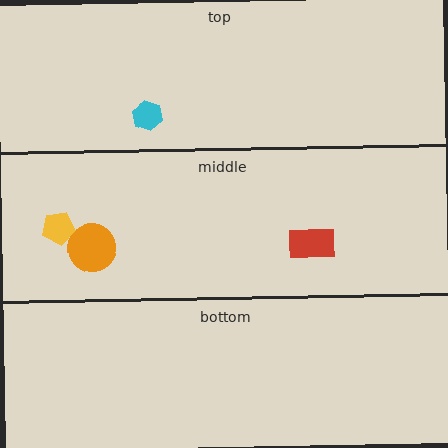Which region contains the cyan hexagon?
The top region.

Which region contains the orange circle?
The middle region.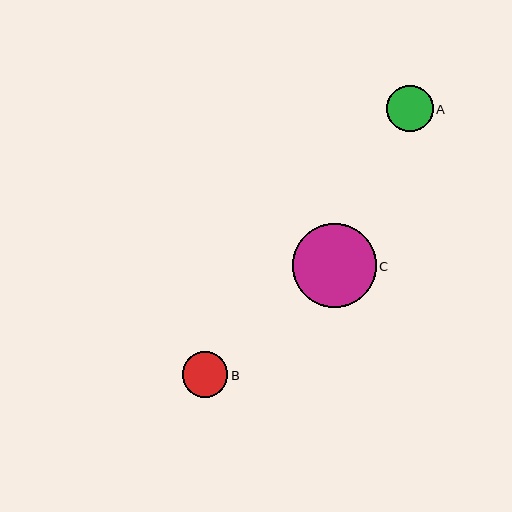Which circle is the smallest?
Circle B is the smallest with a size of approximately 46 pixels.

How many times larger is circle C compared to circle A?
Circle C is approximately 1.8 times the size of circle A.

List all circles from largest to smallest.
From largest to smallest: C, A, B.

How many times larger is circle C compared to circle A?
Circle C is approximately 1.8 times the size of circle A.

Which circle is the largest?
Circle C is the largest with a size of approximately 84 pixels.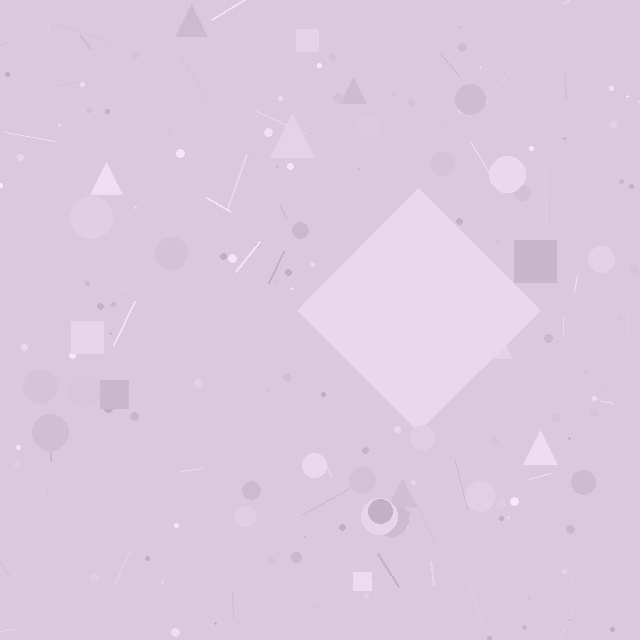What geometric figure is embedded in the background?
A diamond is embedded in the background.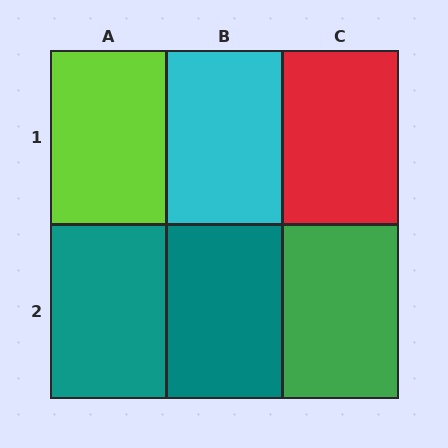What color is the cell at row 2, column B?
Teal.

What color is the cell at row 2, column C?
Green.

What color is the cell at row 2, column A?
Teal.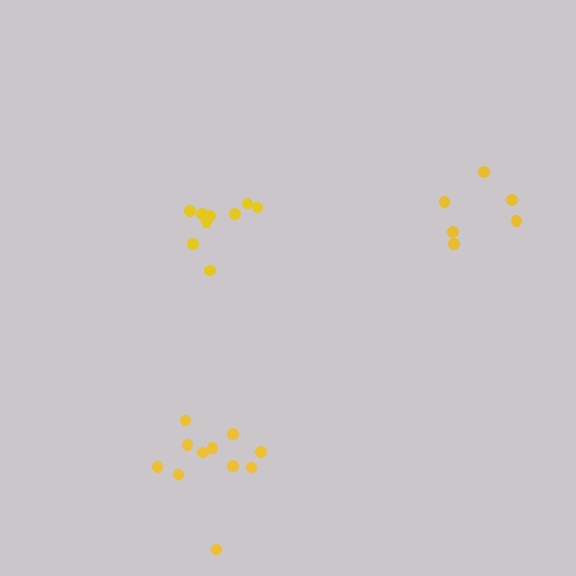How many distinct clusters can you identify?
There are 3 distinct clusters.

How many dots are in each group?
Group 1: 9 dots, Group 2: 11 dots, Group 3: 6 dots (26 total).